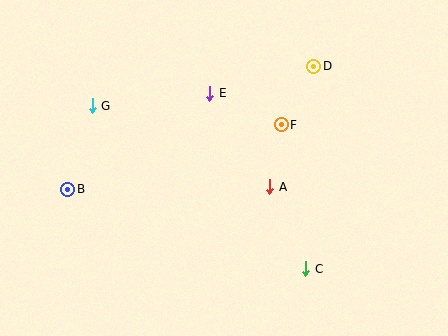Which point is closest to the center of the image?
Point A at (270, 187) is closest to the center.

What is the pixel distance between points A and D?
The distance between A and D is 129 pixels.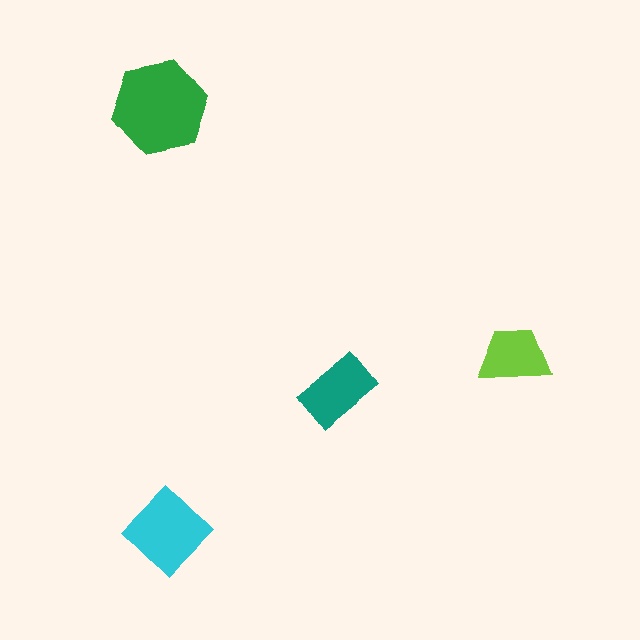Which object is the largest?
The green hexagon.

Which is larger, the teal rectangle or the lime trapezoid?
The teal rectangle.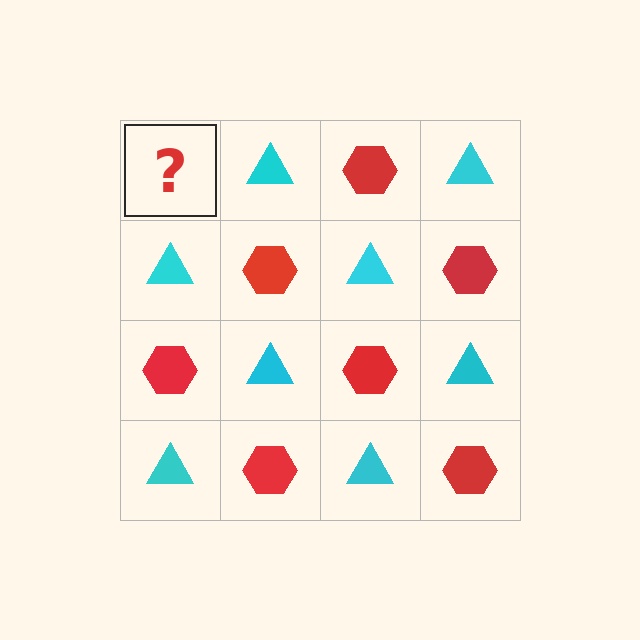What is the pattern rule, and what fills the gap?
The rule is that it alternates red hexagon and cyan triangle in a checkerboard pattern. The gap should be filled with a red hexagon.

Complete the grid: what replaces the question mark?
The question mark should be replaced with a red hexagon.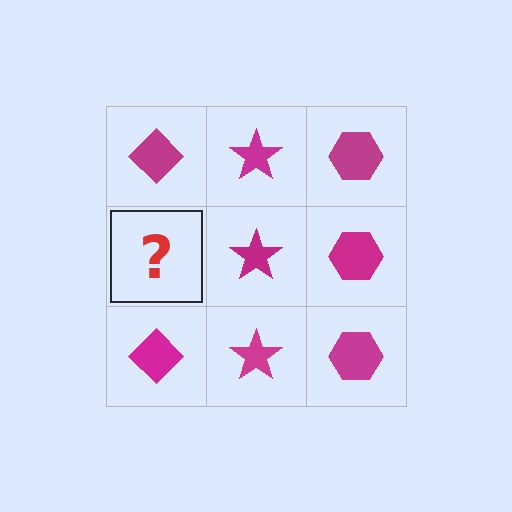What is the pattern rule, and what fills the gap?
The rule is that each column has a consistent shape. The gap should be filled with a magenta diamond.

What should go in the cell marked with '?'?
The missing cell should contain a magenta diamond.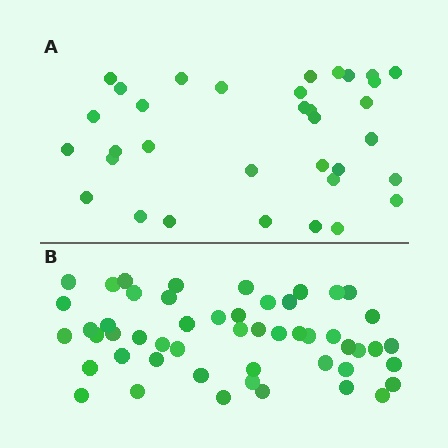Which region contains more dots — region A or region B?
Region B (the bottom region) has more dots.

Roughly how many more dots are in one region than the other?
Region B has approximately 15 more dots than region A.